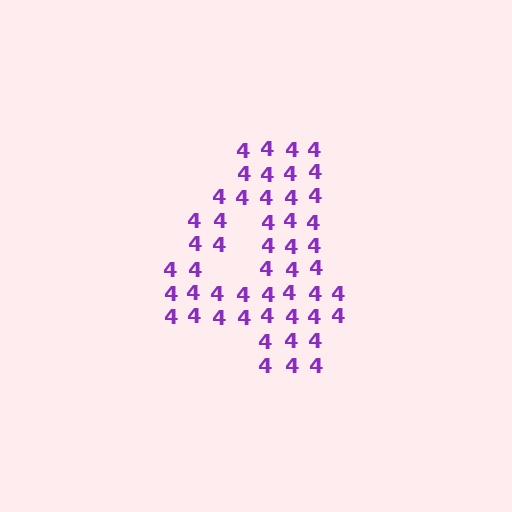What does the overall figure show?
The overall figure shows the digit 4.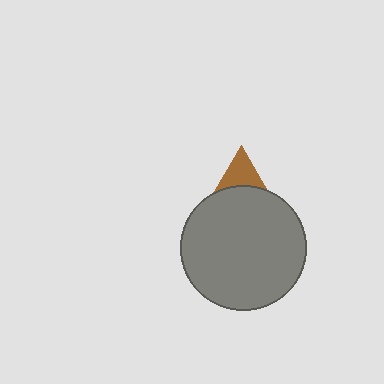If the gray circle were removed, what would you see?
You would see the complete brown triangle.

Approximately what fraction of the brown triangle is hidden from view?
Roughly 70% of the brown triangle is hidden behind the gray circle.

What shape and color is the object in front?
The object in front is a gray circle.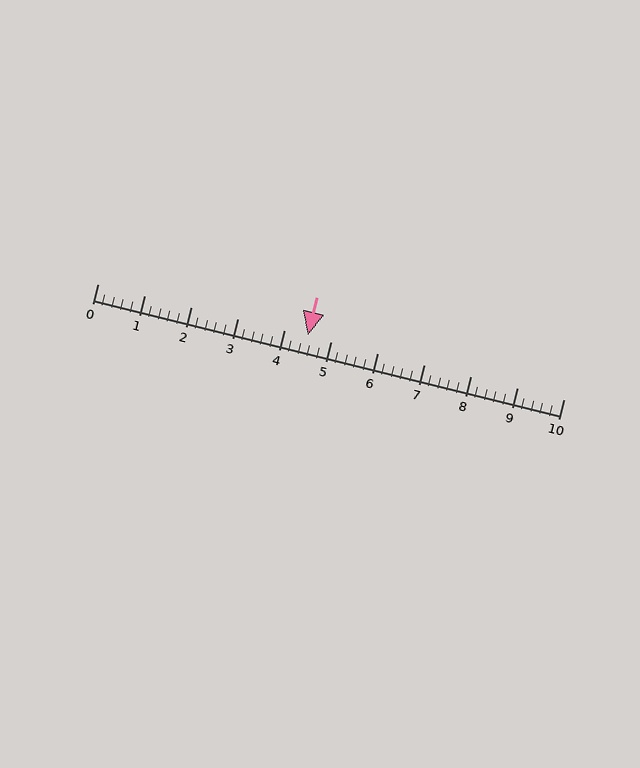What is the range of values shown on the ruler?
The ruler shows values from 0 to 10.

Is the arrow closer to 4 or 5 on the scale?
The arrow is closer to 5.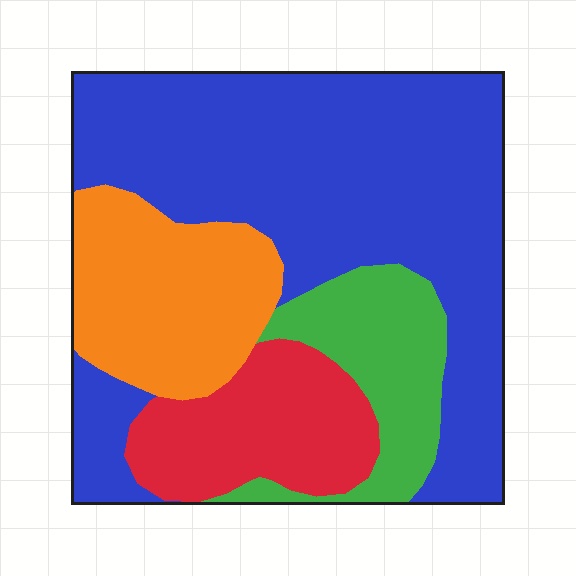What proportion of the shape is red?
Red takes up about one sixth (1/6) of the shape.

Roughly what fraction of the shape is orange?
Orange takes up about one sixth (1/6) of the shape.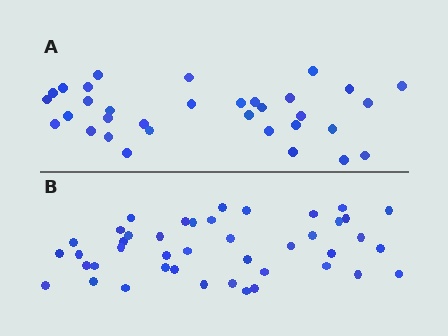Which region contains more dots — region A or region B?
Region B (the bottom region) has more dots.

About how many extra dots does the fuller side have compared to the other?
Region B has roughly 10 or so more dots than region A.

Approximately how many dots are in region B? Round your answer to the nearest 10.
About 40 dots. (The exact count is 43, which rounds to 40.)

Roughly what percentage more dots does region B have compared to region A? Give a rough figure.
About 30% more.